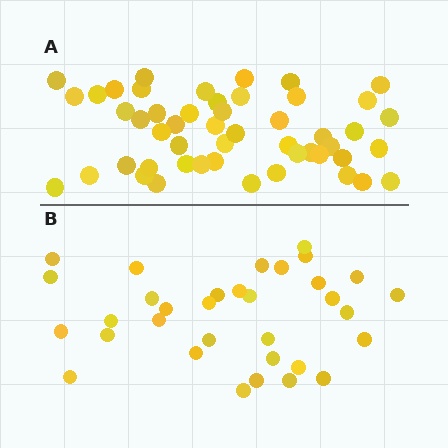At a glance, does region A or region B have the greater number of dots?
Region A (the top region) has more dots.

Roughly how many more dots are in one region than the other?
Region A has approximately 15 more dots than region B.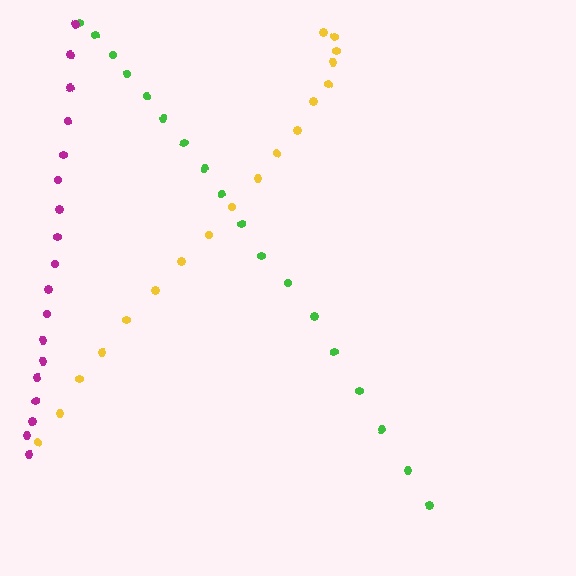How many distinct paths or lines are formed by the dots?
There are 3 distinct paths.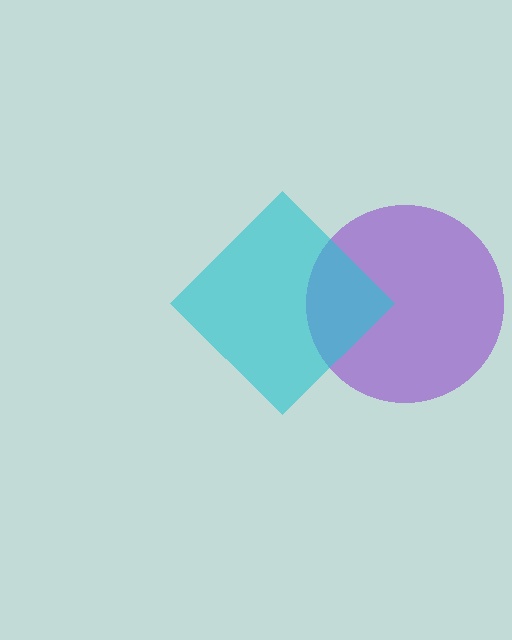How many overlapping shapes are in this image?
There are 2 overlapping shapes in the image.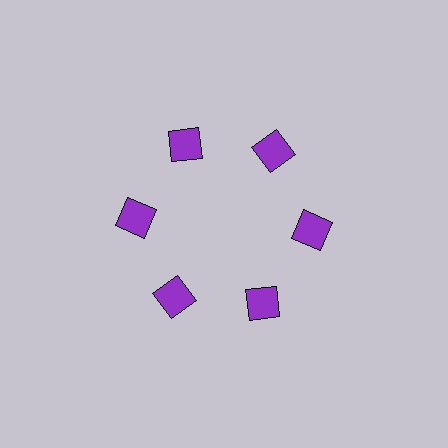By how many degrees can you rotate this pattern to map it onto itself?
The pattern maps onto itself every 60 degrees of rotation.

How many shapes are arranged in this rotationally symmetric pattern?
There are 6 shapes, arranged in 6 groups of 1.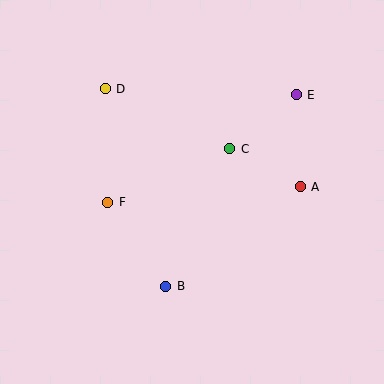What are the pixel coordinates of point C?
Point C is at (230, 149).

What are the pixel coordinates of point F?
Point F is at (108, 202).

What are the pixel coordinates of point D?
Point D is at (105, 89).